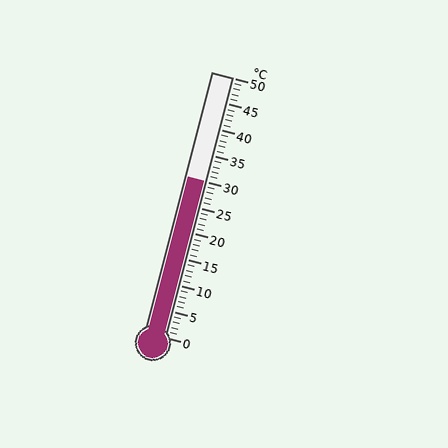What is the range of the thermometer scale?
The thermometer scale ranges from 0°C to 50°C.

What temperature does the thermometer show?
The thermometer shows approximately 30°C.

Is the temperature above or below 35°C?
The temperature is below 35°C.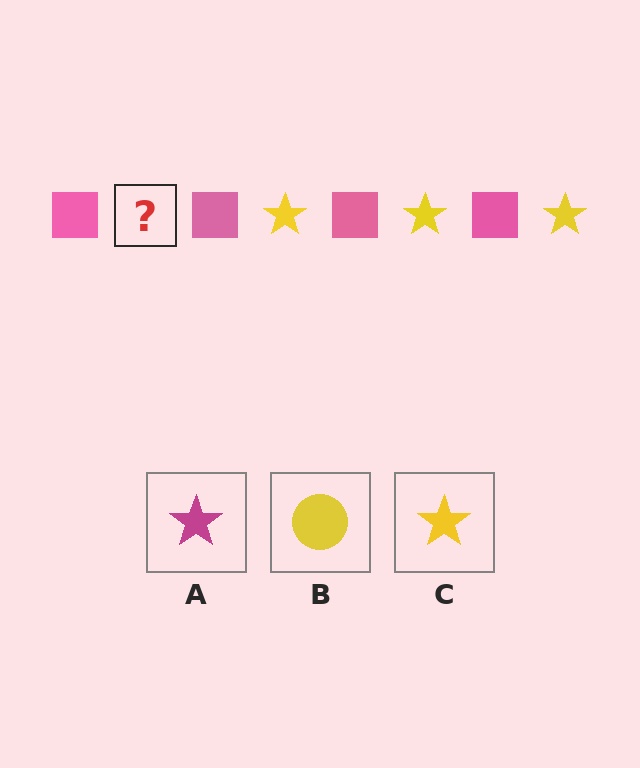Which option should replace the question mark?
Option C.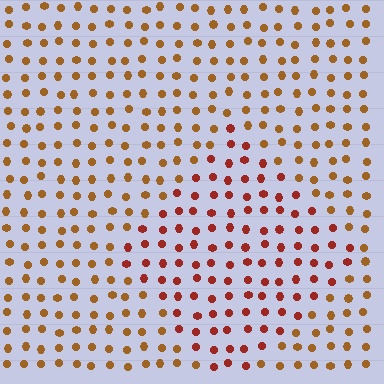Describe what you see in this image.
The image is filled with small brown elements in a uniform arrangement. A diamond-shaped region is visible where the elements are tinted to a slightly different hue, forming a subtle color boundary.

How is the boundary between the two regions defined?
The boundary is defined purely by a slight shift in hue (about 30 degrees). Spacing, size, and orientation are identical on both sides.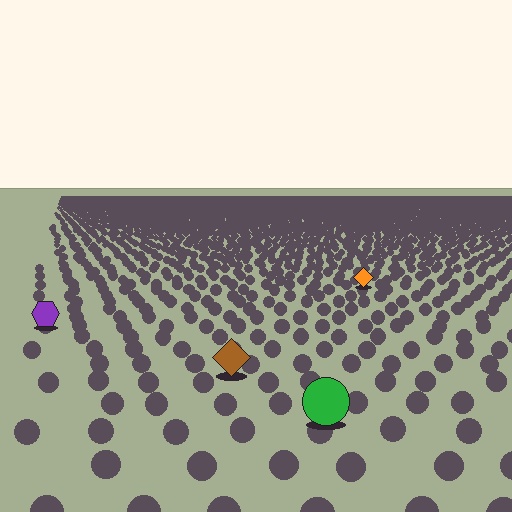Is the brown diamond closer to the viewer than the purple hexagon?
Yes. The brown diamond is closer — you can tell from the texture gradient: the ground texture is coarser near it.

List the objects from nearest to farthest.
From nearest to farthest: the green circle, the brown diamond, the purple hexagon, the orange diamond.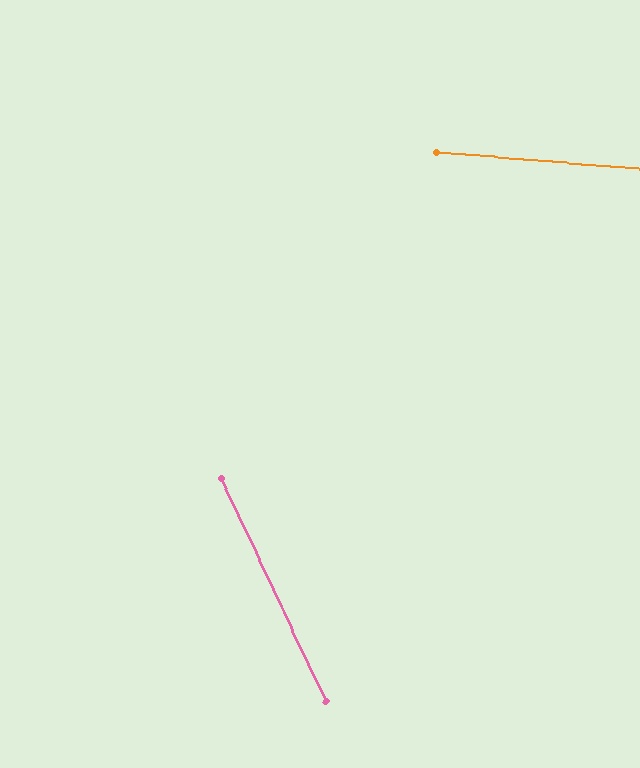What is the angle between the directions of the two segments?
Approximately 60 degrees.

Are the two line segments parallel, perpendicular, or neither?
Neither parallel nor perpendicular — they differ by about 60°.